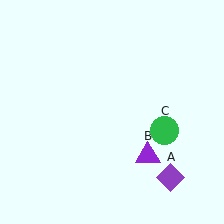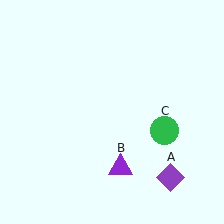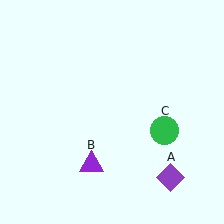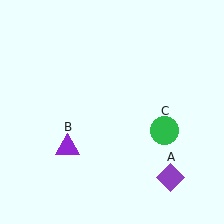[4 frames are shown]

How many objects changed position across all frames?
1 object changed position: purple triangle (object B).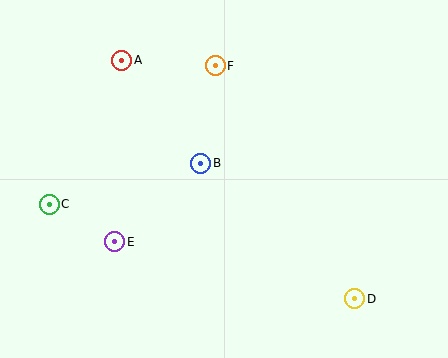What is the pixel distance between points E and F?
The distance between E and F is 202 pixels.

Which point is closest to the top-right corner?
Point F is closest to the top-right corner.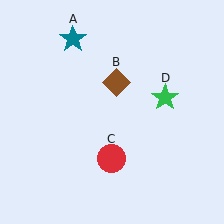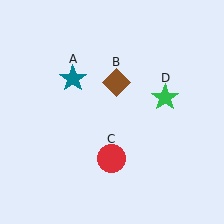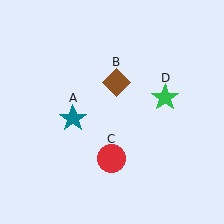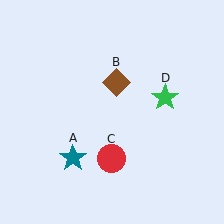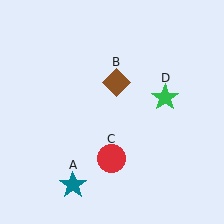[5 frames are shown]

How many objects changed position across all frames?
1 object changed position: teal star (object A).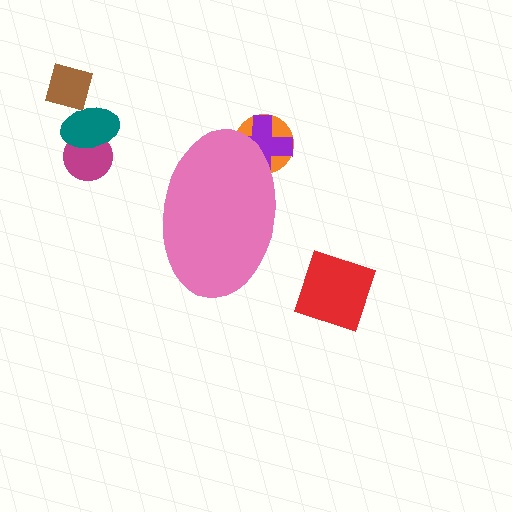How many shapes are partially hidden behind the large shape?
2 shapes are partially hidden.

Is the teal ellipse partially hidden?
No, the teal ellipse is fully visible.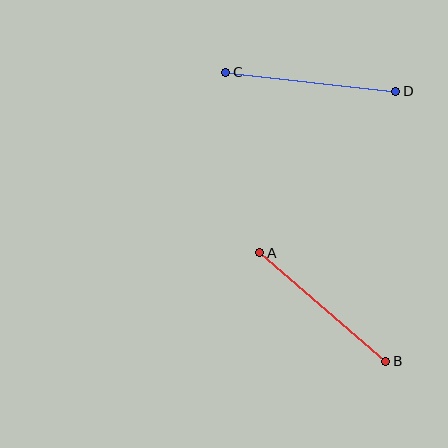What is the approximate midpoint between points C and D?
The midpoint is at approximately (311, 82) pixels.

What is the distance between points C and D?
The distance is approximately 171 pixels.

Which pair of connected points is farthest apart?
Points C and D are farthest apart.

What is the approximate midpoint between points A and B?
The midpoint is at approximately (323, 307) pixels.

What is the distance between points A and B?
The distance is approximately 166 pixels.